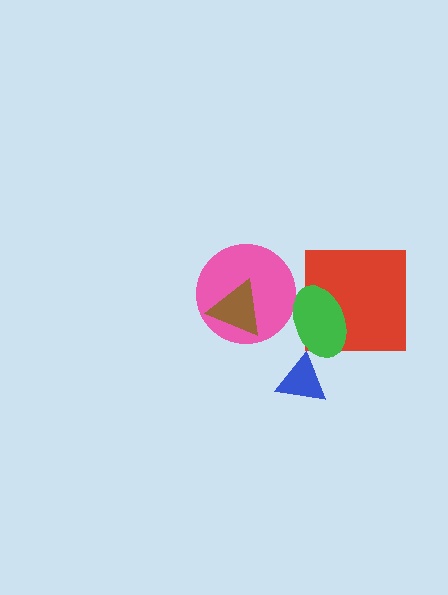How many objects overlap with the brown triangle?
1 object overlaps with the brown triangle.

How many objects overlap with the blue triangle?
0 objects overlap with the blue triangle.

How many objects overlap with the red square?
1 object overlaps with the red square.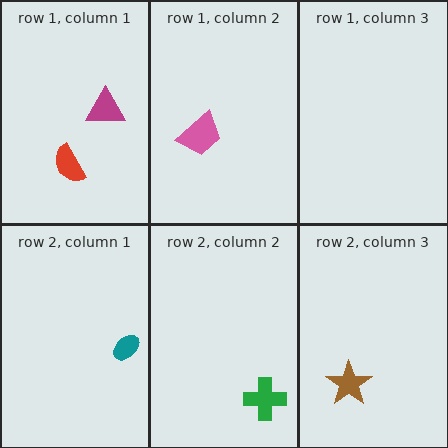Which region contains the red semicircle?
The row 1, column 1 region.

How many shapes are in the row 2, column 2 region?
1.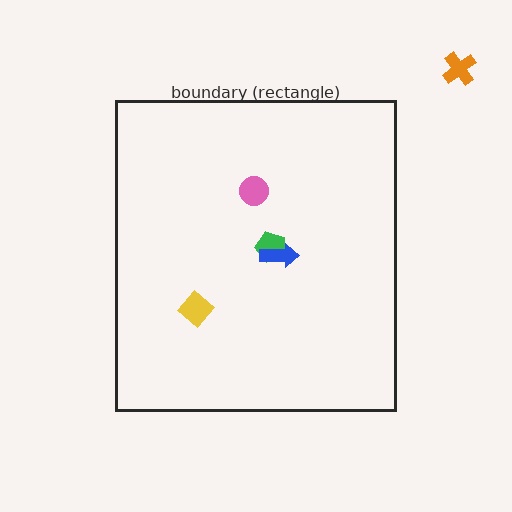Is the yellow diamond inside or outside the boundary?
Inside.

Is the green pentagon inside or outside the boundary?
Inside.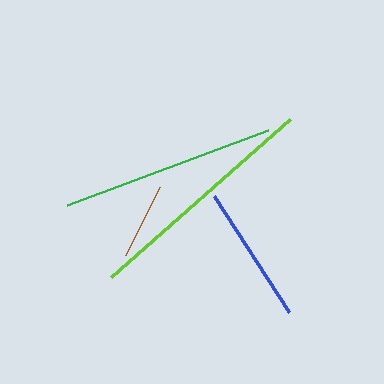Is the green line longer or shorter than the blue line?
The green line is longer than the blue line.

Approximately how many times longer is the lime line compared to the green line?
The lime line is approximately 1.1 times the length of the green line.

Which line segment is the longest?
The lime line is the longest at approximately 239 pixels.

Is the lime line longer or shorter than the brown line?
The lime line is longer than the brown line.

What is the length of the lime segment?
The lime segment is approximately 239 pixels long.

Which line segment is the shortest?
The brown line is the shortest at approximately 75 pixels.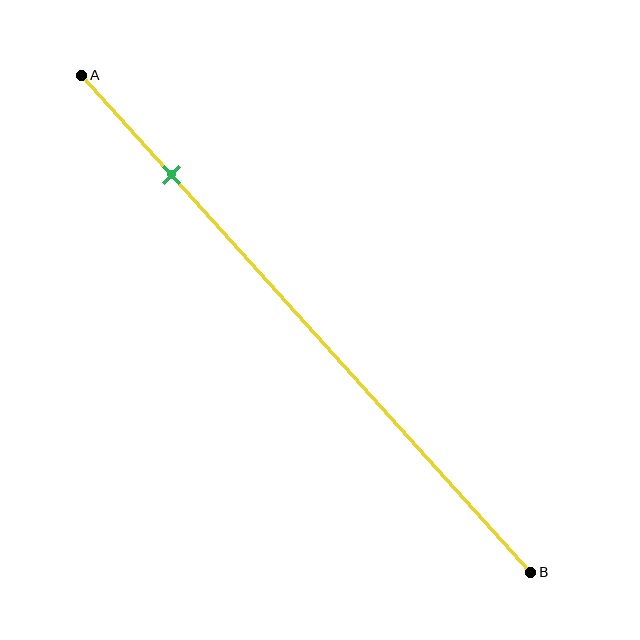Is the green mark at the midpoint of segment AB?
No, the mark is at about 20% from A, not at the 50% midpoint.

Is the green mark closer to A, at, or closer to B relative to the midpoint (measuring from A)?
The green mark is closer to point A than the midpoint of segment AB.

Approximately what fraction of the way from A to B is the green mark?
The green mark is approximately 20% of the way from A to B.